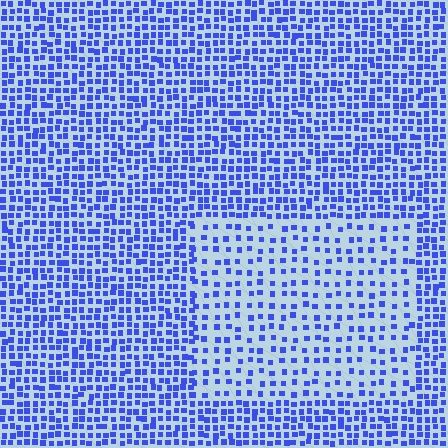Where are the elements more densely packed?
The elements are more densely packed outside the rectangle boundary.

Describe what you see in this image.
The image contains small blue elements arranged at two different densities. A rectangle-shaped region is visible where the elements are less densely packed than the surrounding area.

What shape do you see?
I see a rectangle.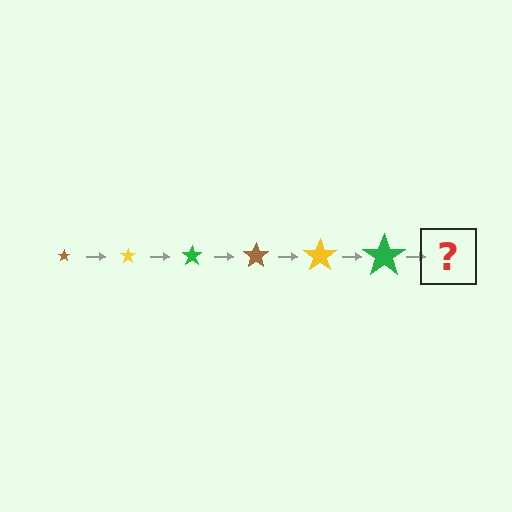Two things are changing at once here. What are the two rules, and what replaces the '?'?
The two rules are that the star grows larger each step and the color cycles through brown, yellow, and green. The '?' should be a brown star, larger than the previous one.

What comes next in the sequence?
The next element should be a brown star, larger than the previous one.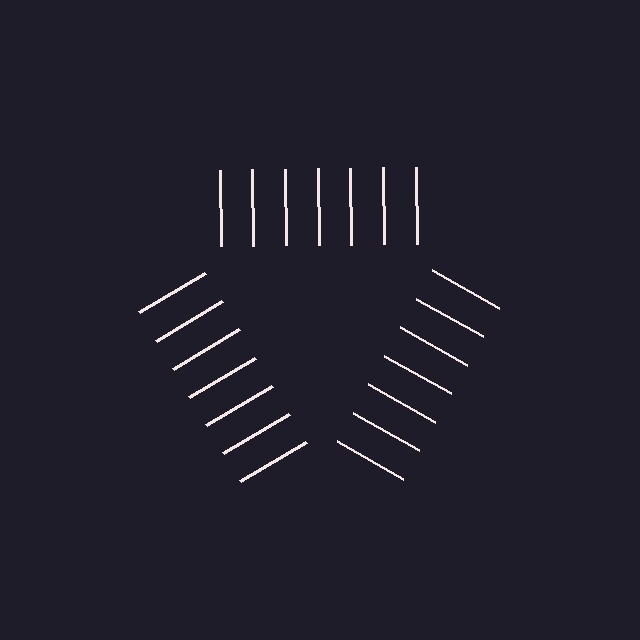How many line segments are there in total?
21 — 7 along each of the 3 edges.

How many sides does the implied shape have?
3 sides — the line-ends trace a triangle.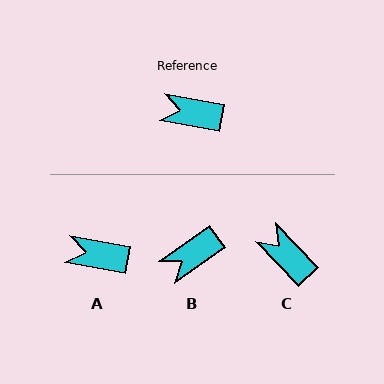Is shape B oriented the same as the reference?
No, it is off by about 46 degrees.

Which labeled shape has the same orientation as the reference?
A.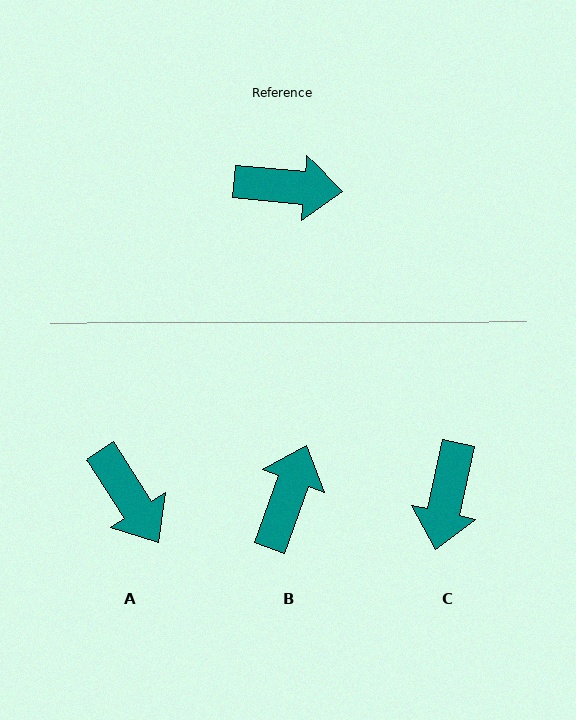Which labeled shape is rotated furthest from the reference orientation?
C, about 97 degrees away.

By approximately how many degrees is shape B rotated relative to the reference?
Approximately 76 degrees counter-clockwise.